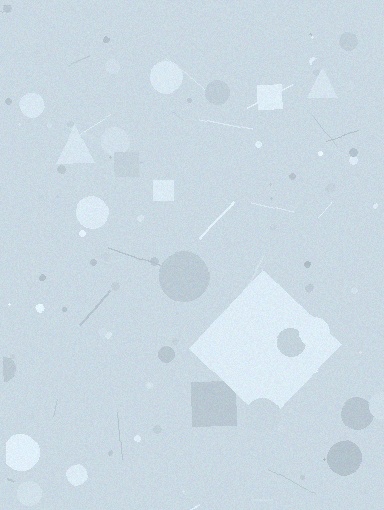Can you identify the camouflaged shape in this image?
The camouflaged shape is a diamond.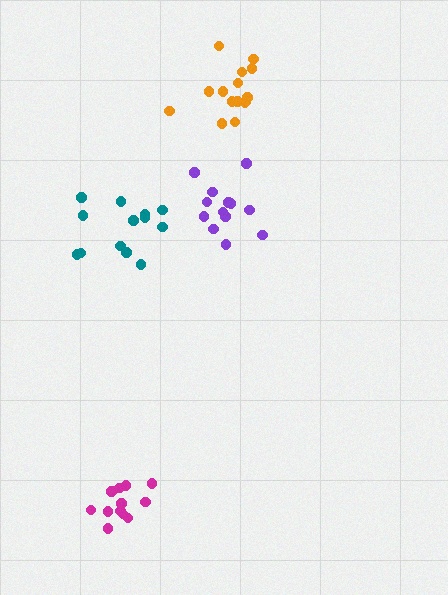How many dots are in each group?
Group 1: 13 dots, Group 2: 13 dots, Group 3: 12 dots, Group 4: 15 dots (53 total).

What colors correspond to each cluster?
The clusters are colored: purple, teal, magenta, orange.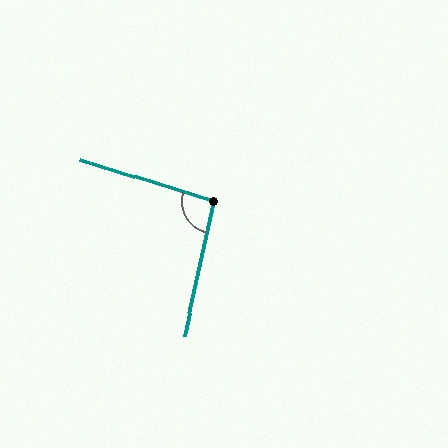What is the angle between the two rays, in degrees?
Approximately 95 degrees.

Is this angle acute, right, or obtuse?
It is obtuse.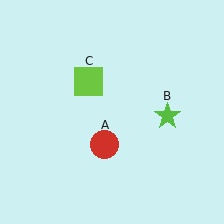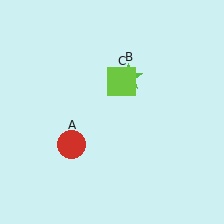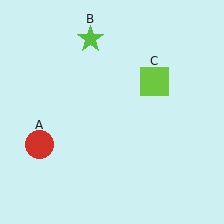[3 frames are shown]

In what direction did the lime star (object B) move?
The lime star (object B) moved up and to the left.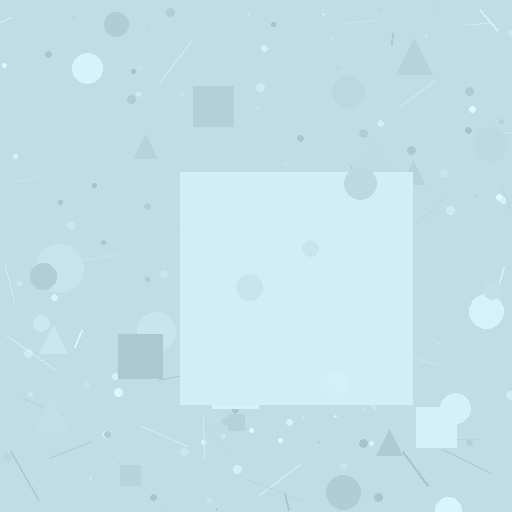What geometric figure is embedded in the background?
A square is embedded in the background.